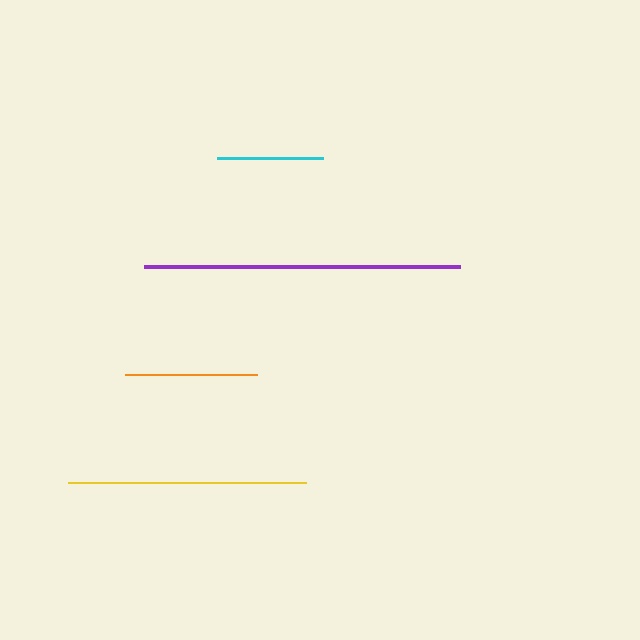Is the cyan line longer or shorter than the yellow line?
The yellow line is longer than the cyan line.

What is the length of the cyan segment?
The cyan segment is approximately 106 pixels long.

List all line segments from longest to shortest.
From longest to shortest: purple, yellow, orange, cyan.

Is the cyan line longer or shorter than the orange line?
The orange line is longer than the cyan line.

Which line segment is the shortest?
The cyan line is the shortest at approximately 106 pixels.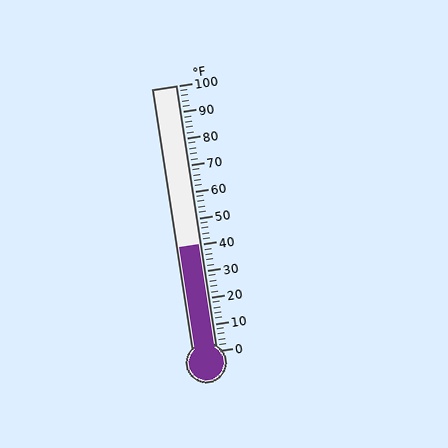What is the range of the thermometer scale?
The thermometer scale ranges from 0°F to 100°F.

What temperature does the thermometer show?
The thermometer shows approximately 40°F.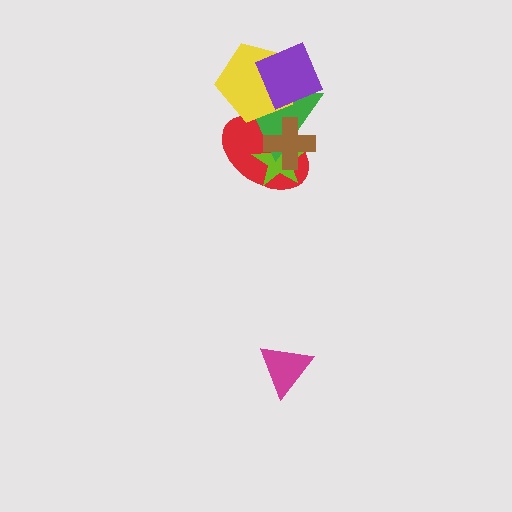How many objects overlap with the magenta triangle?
0 objects overlap with the magenta triangle.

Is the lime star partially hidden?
Yes, it is partially covered by another shape.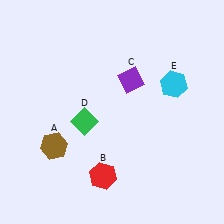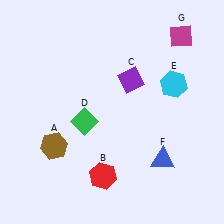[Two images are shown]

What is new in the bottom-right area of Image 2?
A blue triangle (F) was added in the bottom-right area of Image 2.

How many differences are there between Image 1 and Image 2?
There are 2 differences between the two images.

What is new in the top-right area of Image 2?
A magenta diamond (G) was added in the top-right area of Image 2.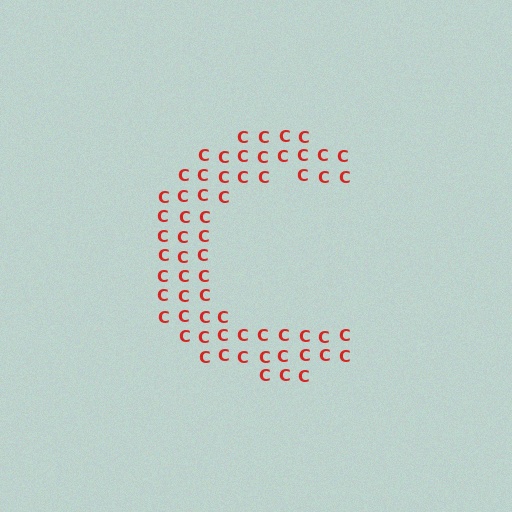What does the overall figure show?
The overall figure shows the letter C.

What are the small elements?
The small elements are letter C's.